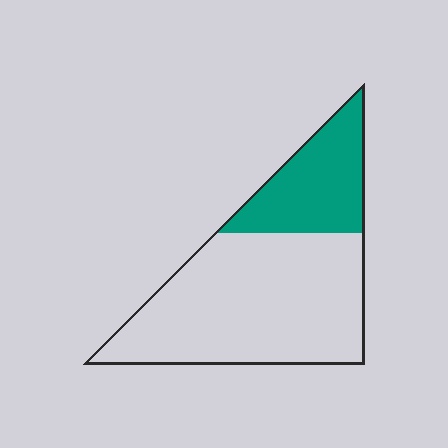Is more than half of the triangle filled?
No.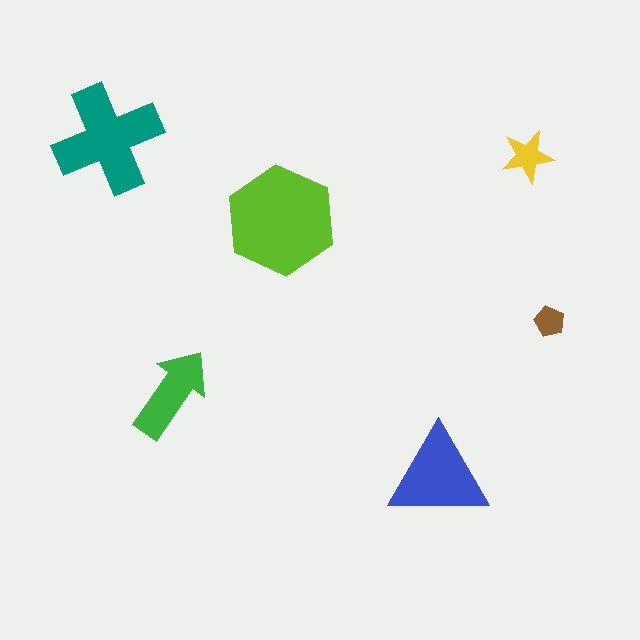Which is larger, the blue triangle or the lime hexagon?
The lime hexagon.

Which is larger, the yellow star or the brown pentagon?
The yellow star.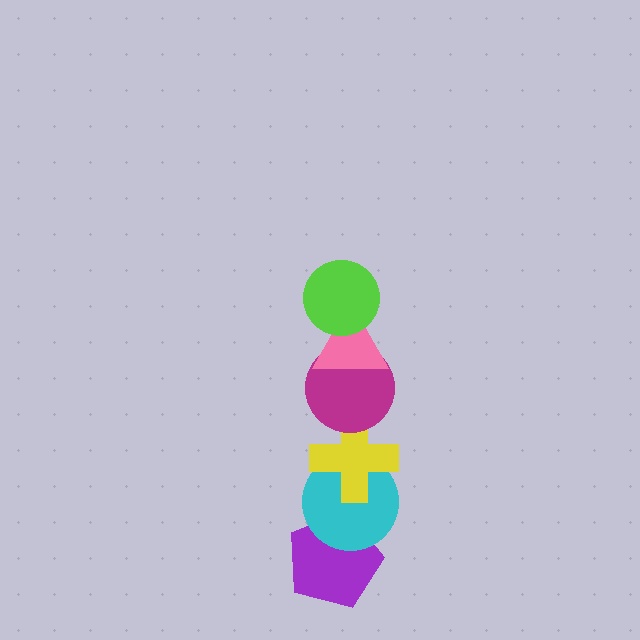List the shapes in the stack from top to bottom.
From top to bottom: the lime circle, the pink triangle, the magenta circle, the yellow cross, the cyan circle, the purple pentagon.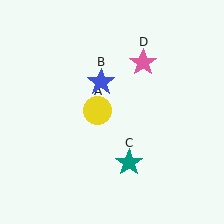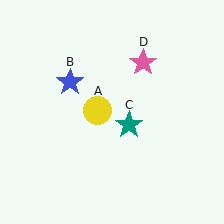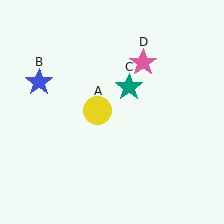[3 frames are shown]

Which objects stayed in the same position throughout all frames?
Yellow circle (object A) and pink star (object D) remained stationary.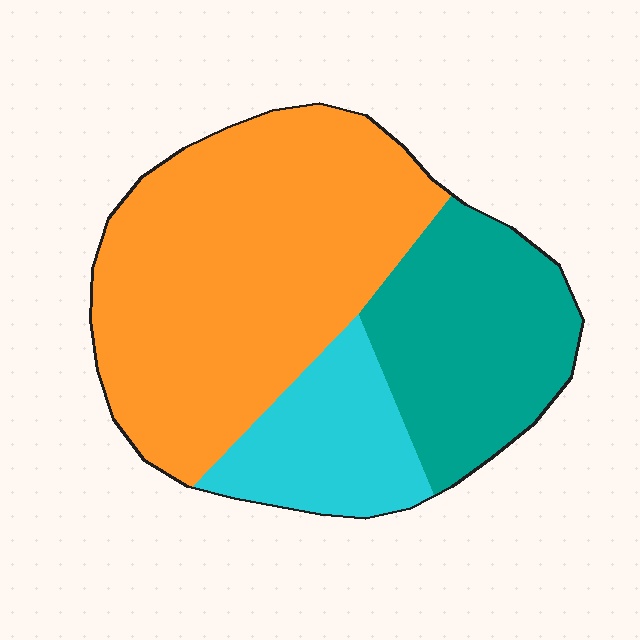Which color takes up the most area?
Orange, at roughly 55%.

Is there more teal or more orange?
Orange.